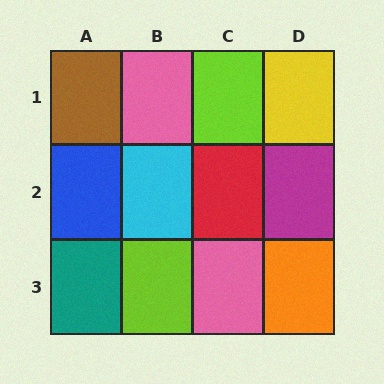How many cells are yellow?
1 cell is yellow.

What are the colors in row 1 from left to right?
Brown, pink, lime, yellow.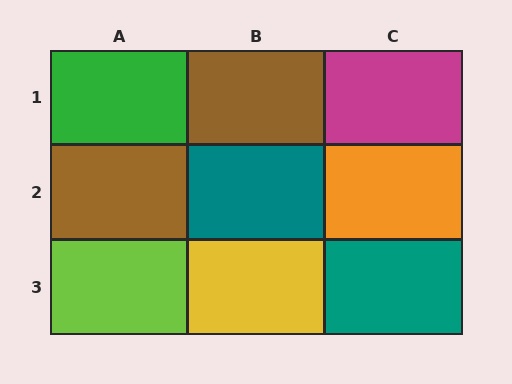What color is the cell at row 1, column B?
Brown.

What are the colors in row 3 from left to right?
Lime, yellow, teal.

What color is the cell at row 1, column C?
Magenta.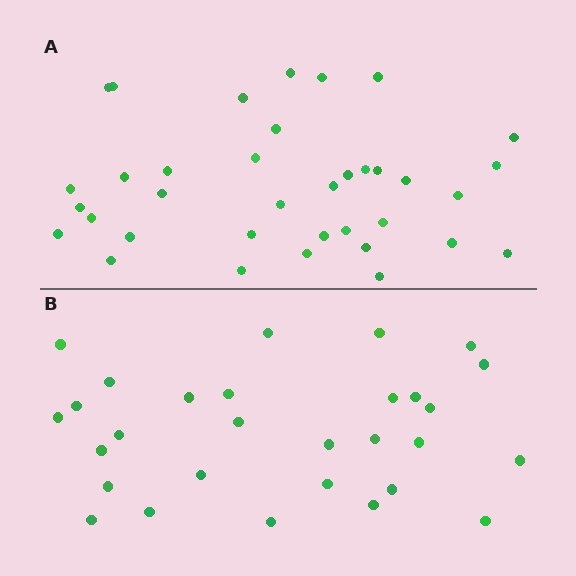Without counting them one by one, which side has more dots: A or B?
Region A (the top region) has more dots.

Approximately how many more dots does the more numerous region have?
Region A has roughly 8 or so more dots than region B.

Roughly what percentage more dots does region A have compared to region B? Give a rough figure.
About 25% more.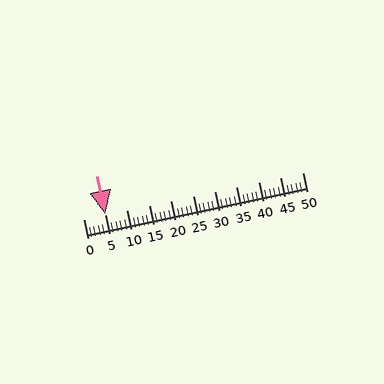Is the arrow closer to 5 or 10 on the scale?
The arrow is closer to 5.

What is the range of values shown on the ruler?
The ruler shows values from 0 to 50.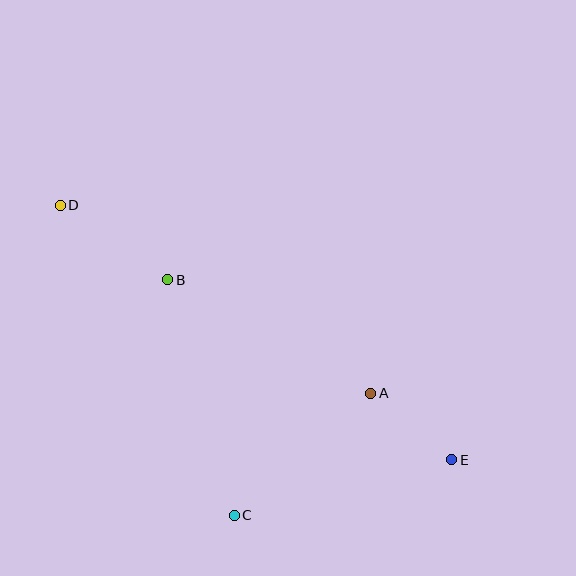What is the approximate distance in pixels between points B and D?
The distance between B and D is approximately 131 pixels.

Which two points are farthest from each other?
Points D and E are farthest from each other.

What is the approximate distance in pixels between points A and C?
The distance between A and C is approximately 183 pixels.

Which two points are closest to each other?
Points A and E are closest to each other.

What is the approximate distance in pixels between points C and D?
The distance between C and D is approximately 356 pixels.